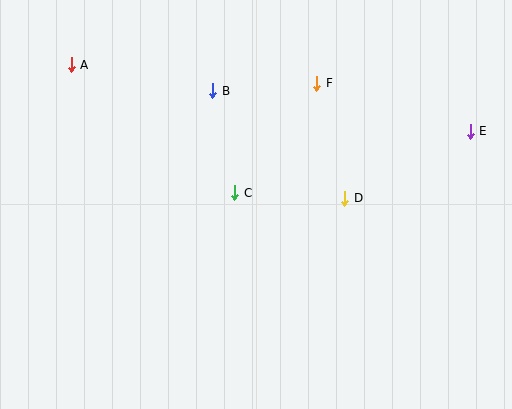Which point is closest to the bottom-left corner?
Point C is closest to the bottom-left corner.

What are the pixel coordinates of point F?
Point F is at (317, 83).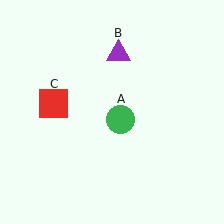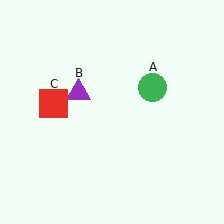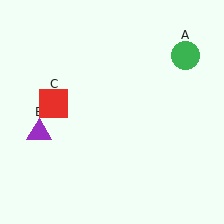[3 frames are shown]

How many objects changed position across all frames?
2 objects changed position: green circle (object A), purple triangle (object B).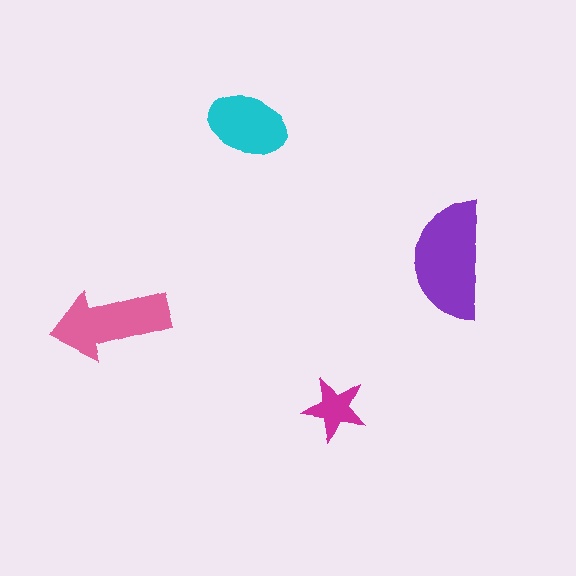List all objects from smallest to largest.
The magenta star, the cyan ellipse, the pink arrow, the purple semicircle.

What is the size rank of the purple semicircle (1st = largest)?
1st.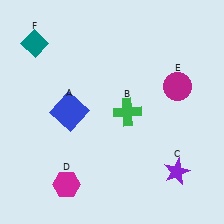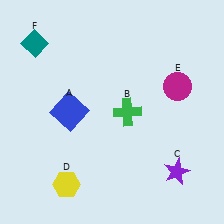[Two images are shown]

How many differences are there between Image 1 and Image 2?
There is 1 difference between the two images.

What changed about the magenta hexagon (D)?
In Image 1, D is magenta. In Image 2, it changed to yellow.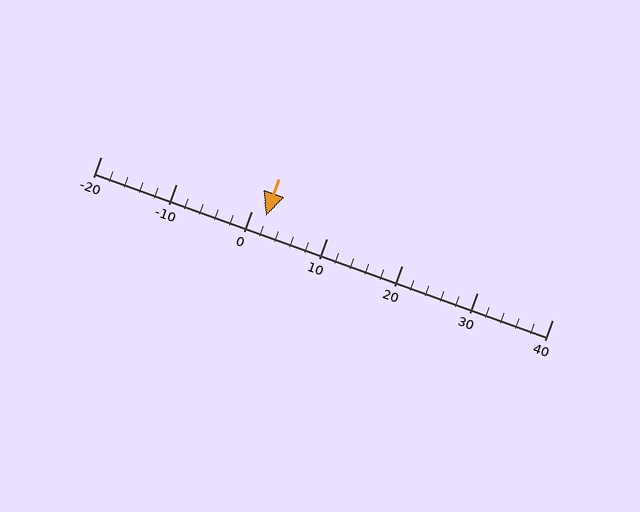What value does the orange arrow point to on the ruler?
The orange arrow points to approximately 2.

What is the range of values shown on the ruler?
The ruler shows values from -20 to 40.